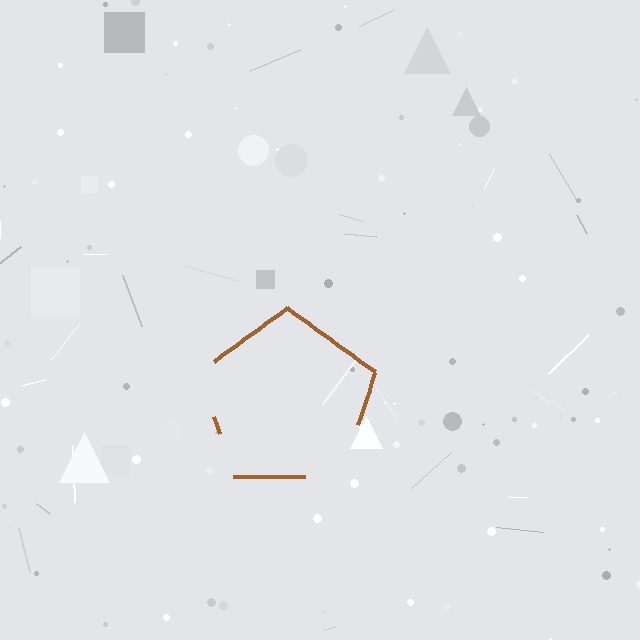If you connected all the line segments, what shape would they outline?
They would outline a pentagon.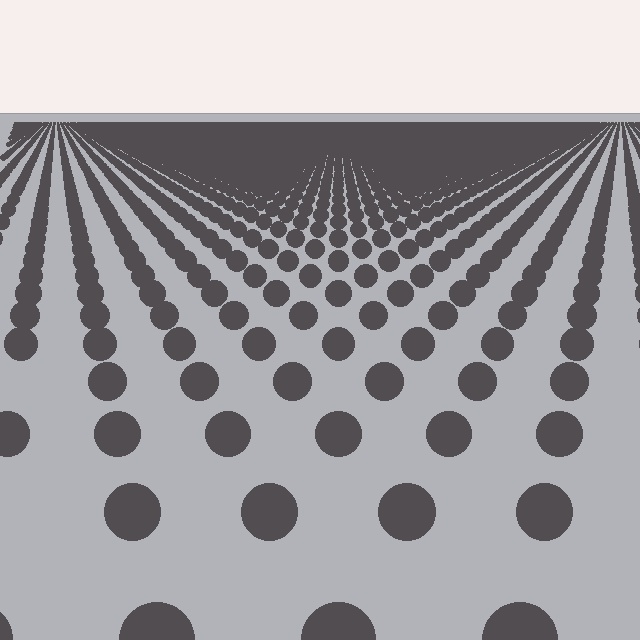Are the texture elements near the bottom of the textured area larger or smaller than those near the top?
Larger. Near the bottom, elements are closer to the viewer and appear at a bigger on-screen size.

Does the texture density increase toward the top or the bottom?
Density increases toward the top.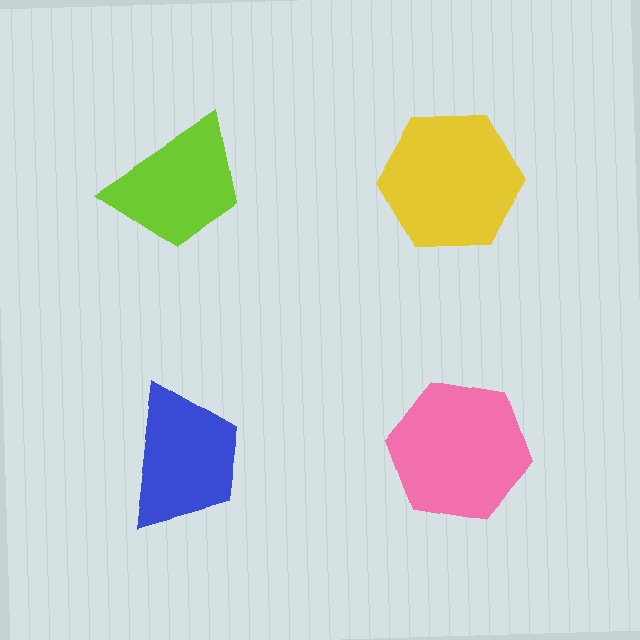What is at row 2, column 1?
A blue trapezoid.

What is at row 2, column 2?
A pink hexagon.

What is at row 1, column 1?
A lime trapezoid.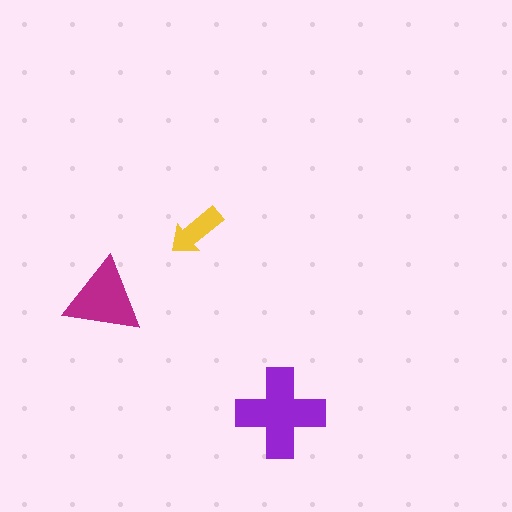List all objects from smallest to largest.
The yellow arrow, the magenta triangle, the purple cross.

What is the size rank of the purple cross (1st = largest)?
1st.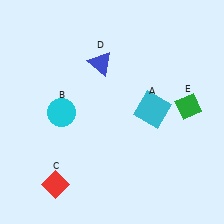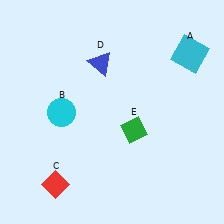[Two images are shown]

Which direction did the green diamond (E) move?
The green diamond (E) moved left.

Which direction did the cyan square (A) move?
The cyan square (A) moved up.